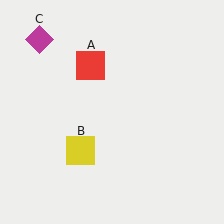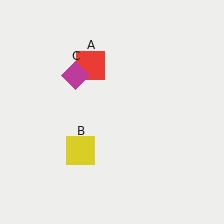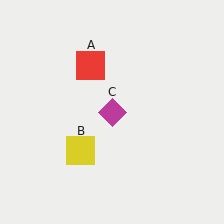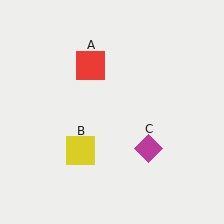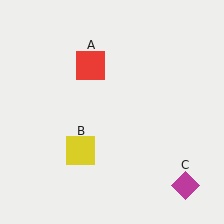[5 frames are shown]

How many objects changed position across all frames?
1 object changed position: magenta diamond (object C).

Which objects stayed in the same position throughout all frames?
Red square (object A) and yellow square (object B) remained stationary.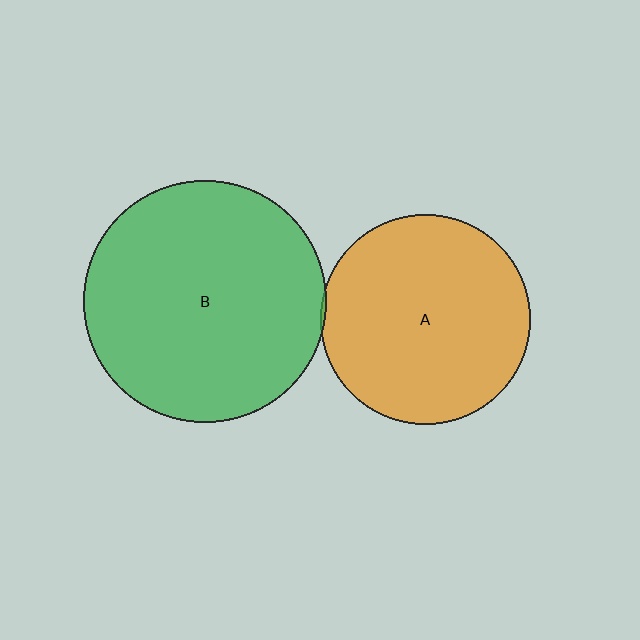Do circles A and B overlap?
Yes.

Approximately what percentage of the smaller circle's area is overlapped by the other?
Approximately 5%.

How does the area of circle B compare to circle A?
Approximately 1.3 times.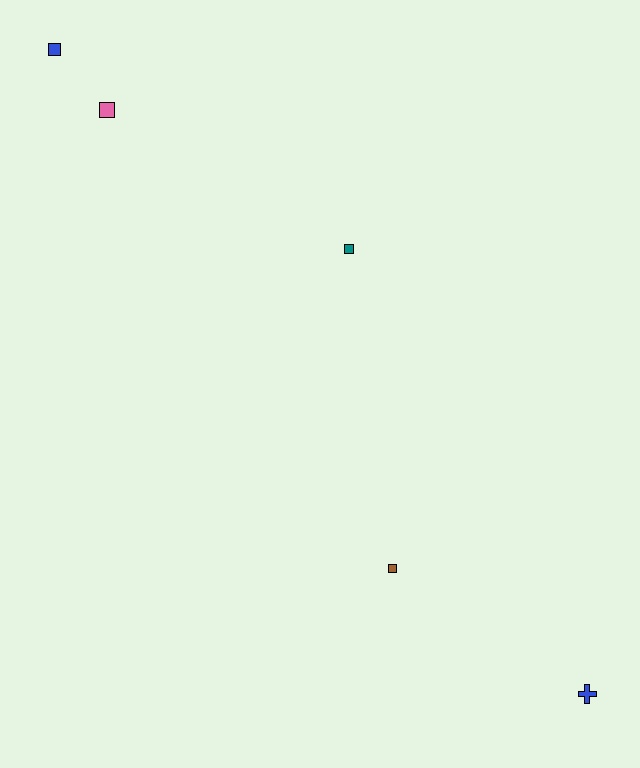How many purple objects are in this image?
There are no purple objects.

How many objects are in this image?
There are 5 objects.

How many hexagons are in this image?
There are no hexagons.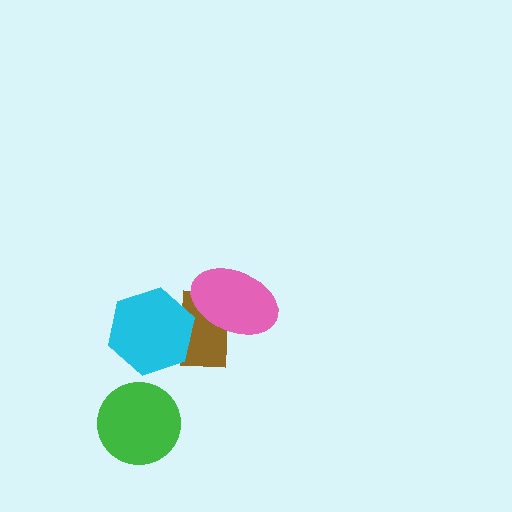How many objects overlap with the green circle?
0 objects overlap with the green circle.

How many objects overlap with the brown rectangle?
2 objects overlap with the brown rectangle.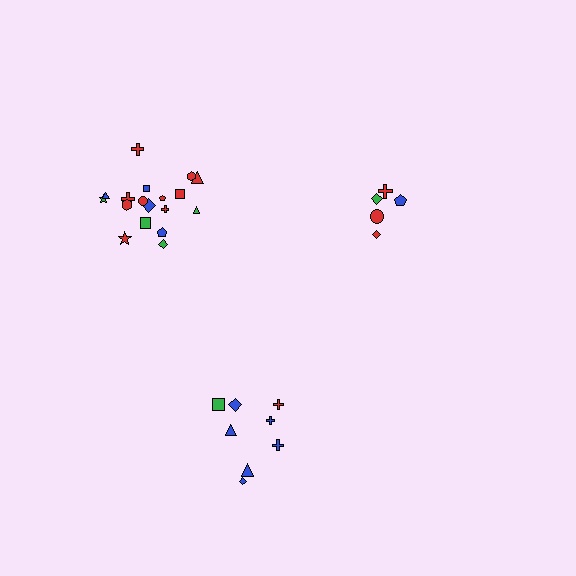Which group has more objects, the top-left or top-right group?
The top-left group.